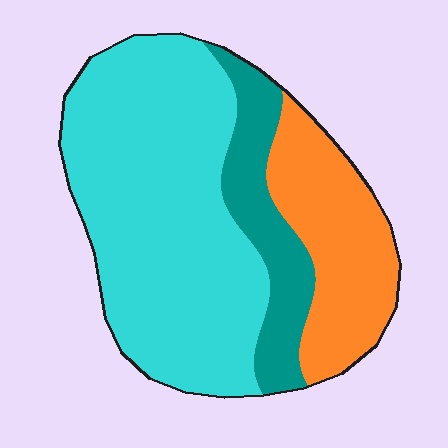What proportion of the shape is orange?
Orange takes up about one quarter (1/4) of the shape.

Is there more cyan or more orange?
Cyan.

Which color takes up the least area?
Teal, at roughly 15%.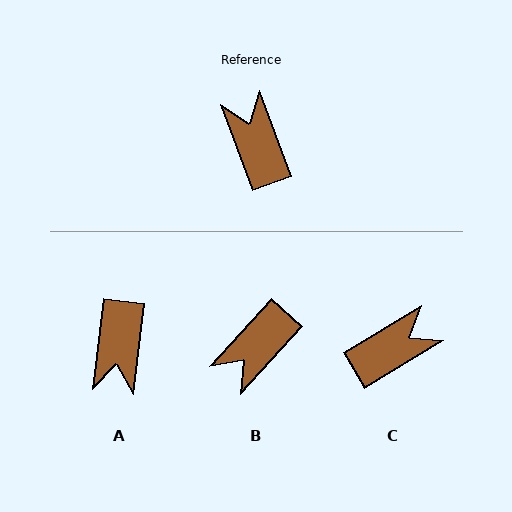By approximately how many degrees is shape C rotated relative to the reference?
Approximately 79 degrees clockwise.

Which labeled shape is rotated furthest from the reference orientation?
A, about 153 degrees away.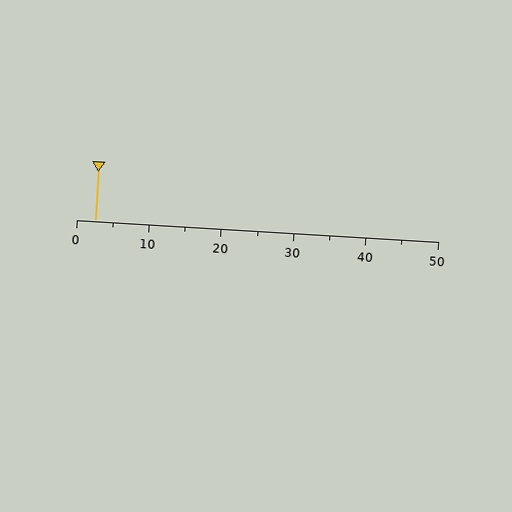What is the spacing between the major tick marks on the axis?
The major ticks are spaced 10 apart.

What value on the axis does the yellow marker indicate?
The marker indicates approximately 2.5.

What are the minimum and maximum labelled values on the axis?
The axis runs from 0 to 50.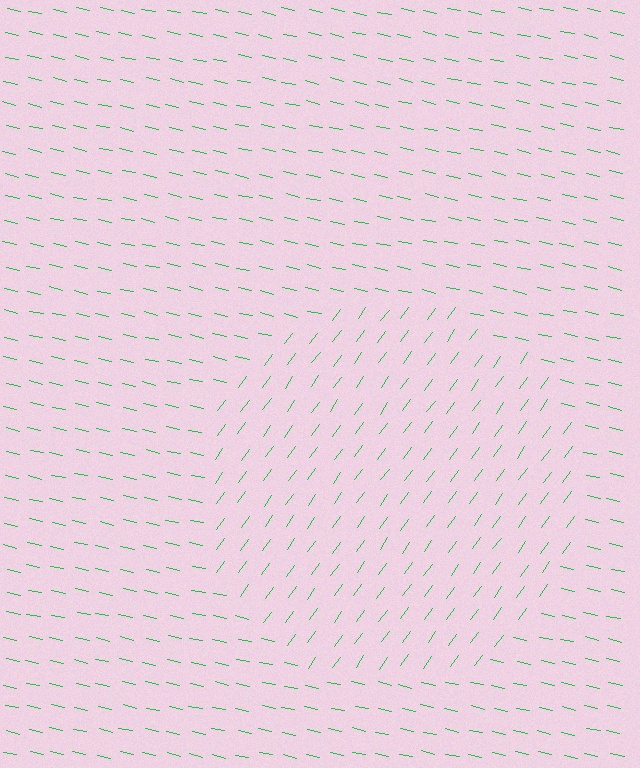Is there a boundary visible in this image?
Yes, there is a texture boundary formed by a change in line orientation.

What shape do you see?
I see a circle.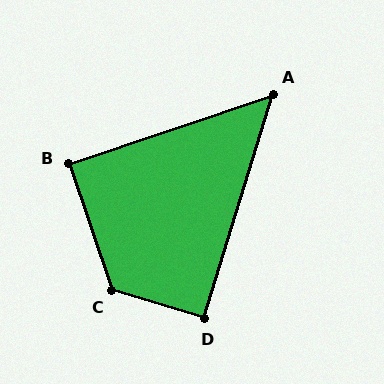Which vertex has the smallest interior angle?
A, at approximately 54 degrees.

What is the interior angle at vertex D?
Approximately 90 degrees (approximately right).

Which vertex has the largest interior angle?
C, at approximately 126 degrees.